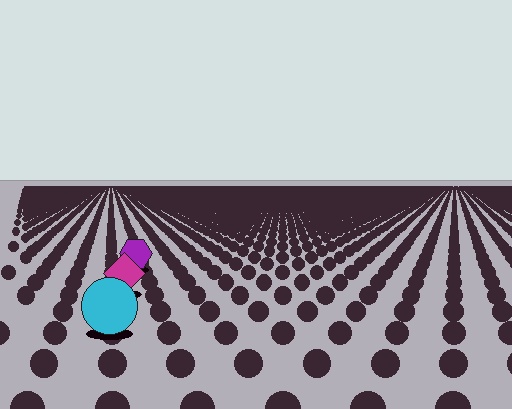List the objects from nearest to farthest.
From nearest to farthest: the cyan circle, the magenta diamond, the purple hexagon.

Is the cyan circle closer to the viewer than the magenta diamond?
Yes. The cyan circle is closer — you can tell from the texture gradient: the ground texture is coarser near it.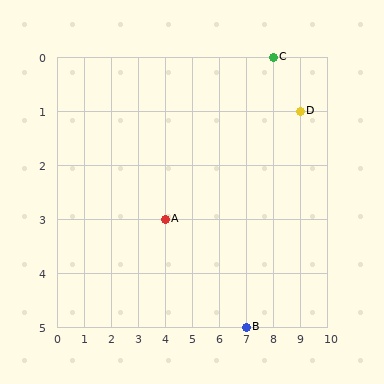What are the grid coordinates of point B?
Point B is at grid coordinates (7, 5).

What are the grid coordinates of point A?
Point A is at grid coordinates (4, 3).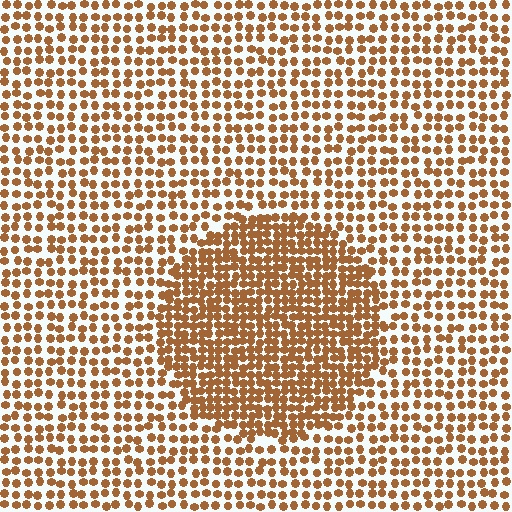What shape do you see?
I see a circle.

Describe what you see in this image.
The image contains small brown elements arranged at two different densities. A circle-shaped region is visible where the elements are more densely packed than the surrounding area.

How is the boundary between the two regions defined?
The boundary is defined by a change in element density (approximately 1.8x ratio). All elements are the same color, size, and shape.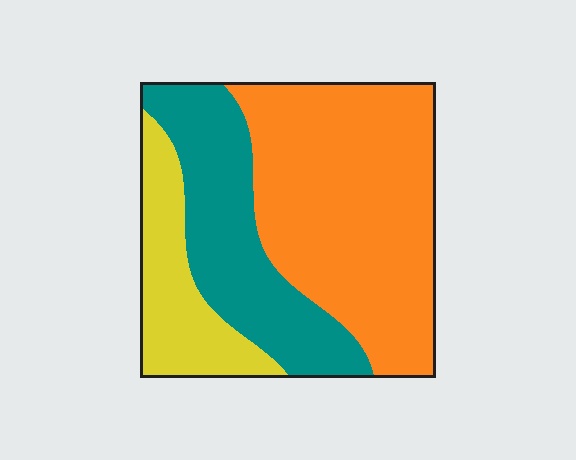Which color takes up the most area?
Orange, at roughly 50%.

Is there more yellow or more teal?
Teal.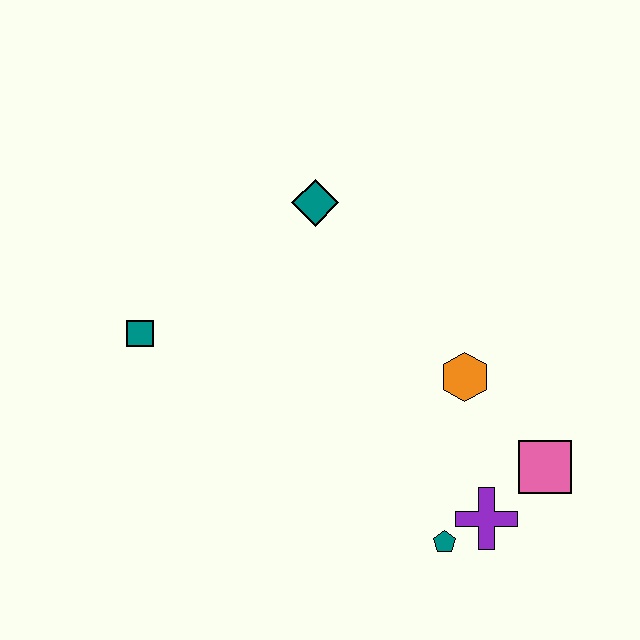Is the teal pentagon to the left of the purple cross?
Yes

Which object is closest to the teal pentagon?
The purple cross is closest to the teal pentagon.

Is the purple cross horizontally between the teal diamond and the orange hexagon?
No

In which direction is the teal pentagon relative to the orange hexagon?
The teal pentagon is below the orange hexagon.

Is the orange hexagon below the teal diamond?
Yes